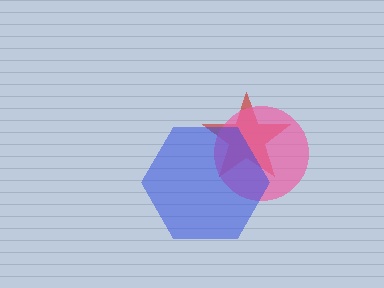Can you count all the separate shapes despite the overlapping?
Yes, there are 3 separate shapes.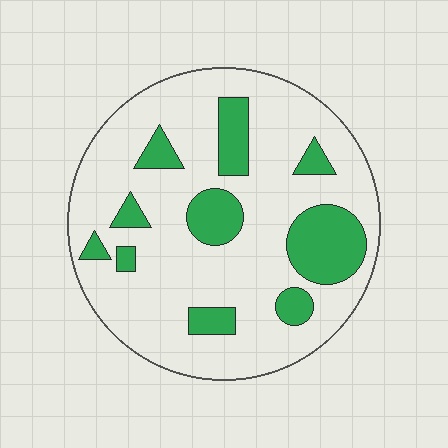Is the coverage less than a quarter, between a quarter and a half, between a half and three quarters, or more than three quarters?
Less than a quarter.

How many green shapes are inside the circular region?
10.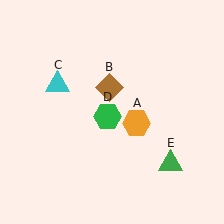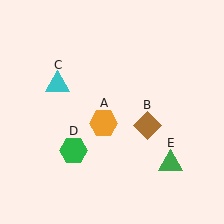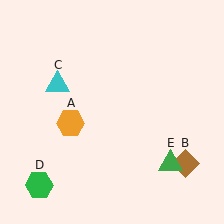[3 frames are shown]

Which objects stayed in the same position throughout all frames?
Cyan triangle (object C) and green triangle (object E) remained stationary.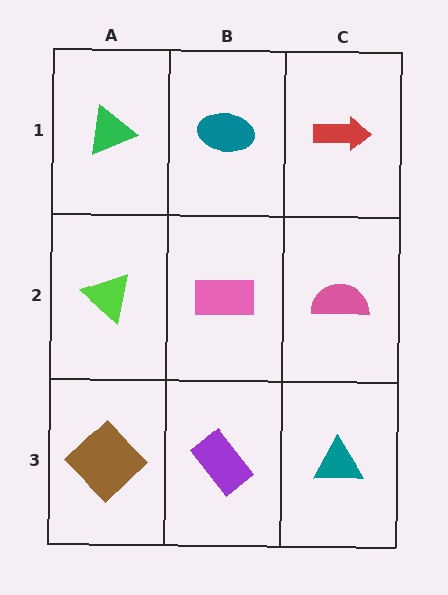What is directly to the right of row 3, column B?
A teal triangle.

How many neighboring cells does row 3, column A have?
2.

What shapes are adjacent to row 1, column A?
A lime triangle (row 2, column A), a teal ellipse (row 1, column B).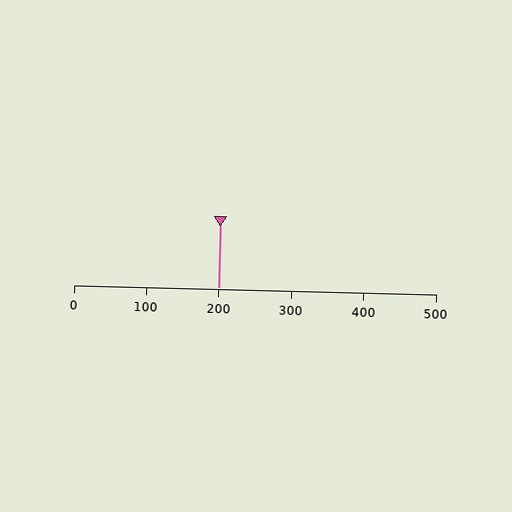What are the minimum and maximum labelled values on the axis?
The axis runs from 0 to 500.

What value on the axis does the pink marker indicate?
The marker indicates approximately 200.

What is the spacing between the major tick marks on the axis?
The major ticks are spaced 100 apart.